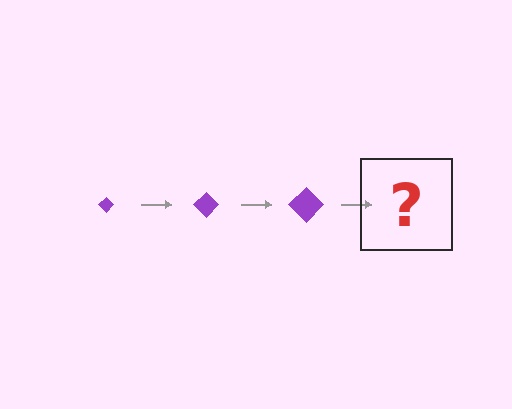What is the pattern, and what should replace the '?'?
The pattern is that the diamond gets progressively larger each step. The '?' should be a purple diamond, larger than the previous one.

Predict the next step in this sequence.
The next step is a purple diamond, larger than the previous one.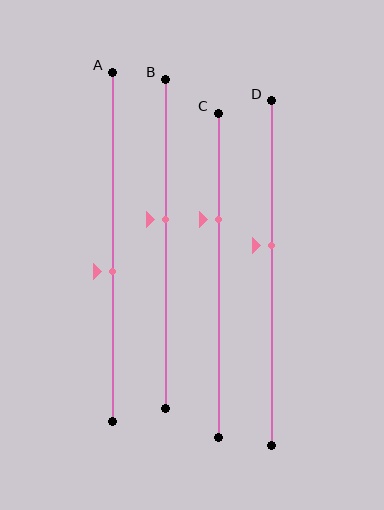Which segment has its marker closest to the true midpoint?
Segment A has its marker closest to the true midpoint.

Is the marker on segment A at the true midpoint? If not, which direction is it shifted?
No, the marker on segment A is shifted downward by about 7% of the segment length.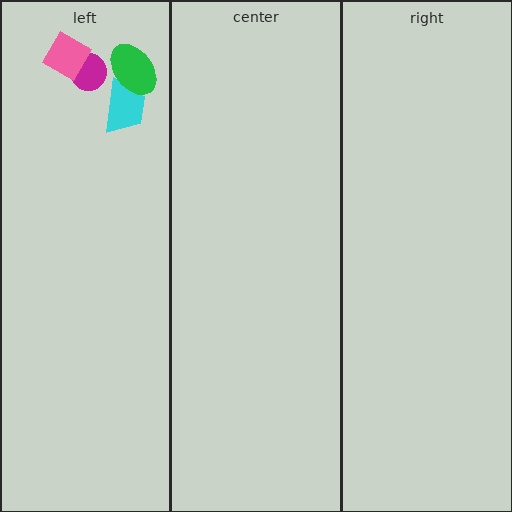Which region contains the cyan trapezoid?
The left region.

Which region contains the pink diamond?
The left region.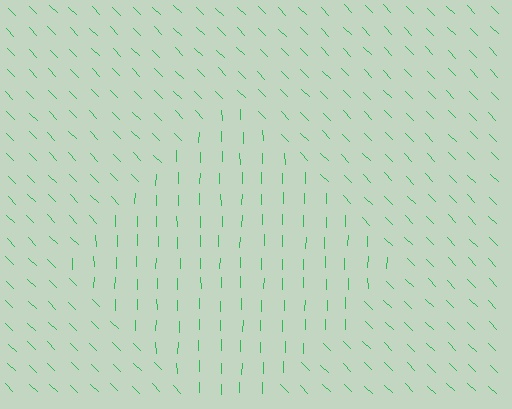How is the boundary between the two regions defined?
The boundary is defined purely by a change in line orientation (approximately 45 degrees difference). All lines are the same color and thickness.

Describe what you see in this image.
The image is filled with small green line segments. A diamond region in the image has lines oriented differently from the surrounding lines, creating a visible texture boundary.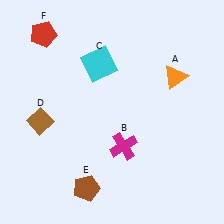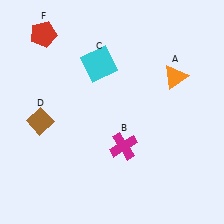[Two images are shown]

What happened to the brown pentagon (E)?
The brown pentagon (E) was removed in Image 2. It was in the bottom-left area of Image 1.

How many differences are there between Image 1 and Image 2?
There is 1 difference between the two images.